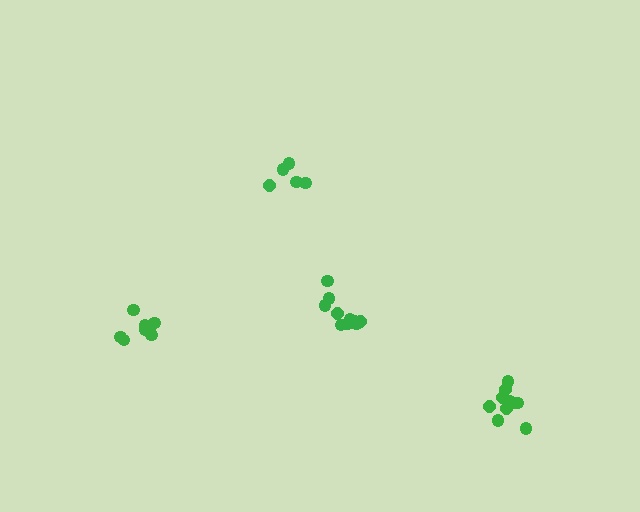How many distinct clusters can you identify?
There are 4 distinct clusters.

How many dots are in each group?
Group 1: 8 dots, Group 2: 5 dots, Group 3: 10 dots, Group 4: 10 dots (33 total).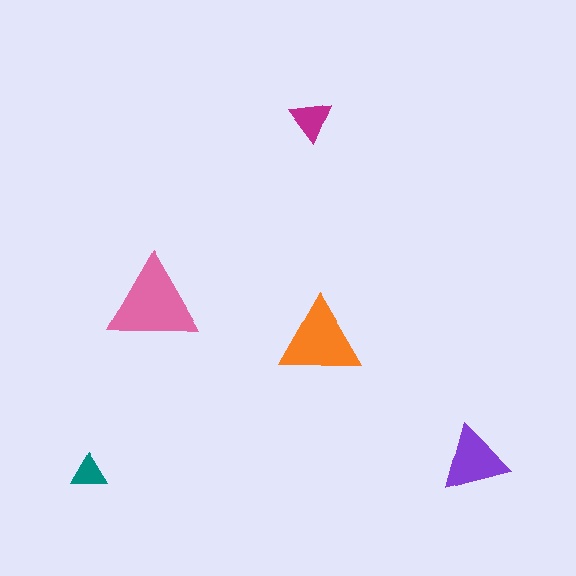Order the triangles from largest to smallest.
the pink one, the orange one, the purple one, the magenta one, the teal one.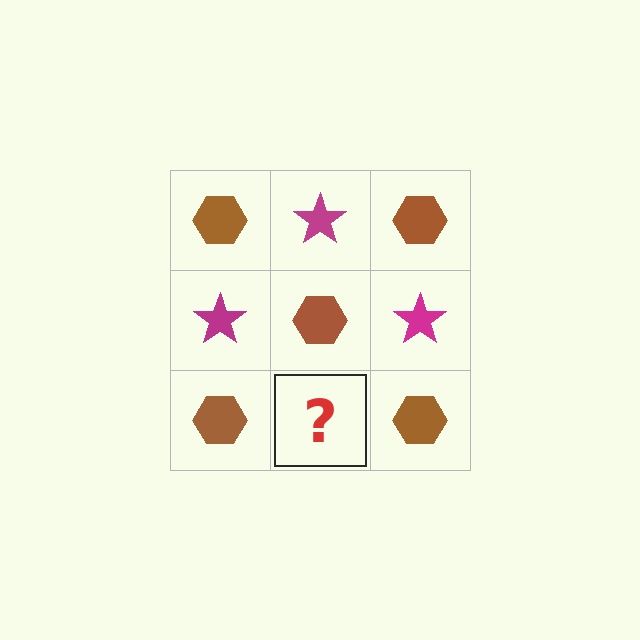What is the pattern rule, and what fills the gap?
The rule is that it alternates brown hexagon and magenta star in a checkerboard pattern. The gap should be filled with a magenta star.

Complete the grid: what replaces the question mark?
The question mark should be replaced with a magenta star.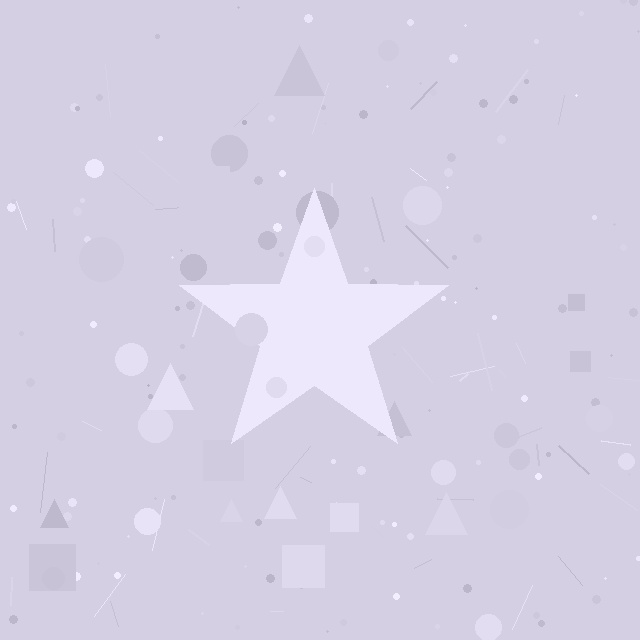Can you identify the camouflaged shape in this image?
The camouflaged shape is a star.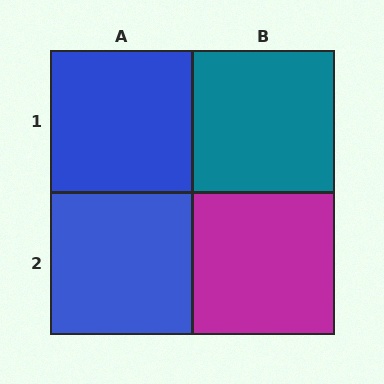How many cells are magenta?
1 cell is magenta.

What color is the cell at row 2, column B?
Magenta.